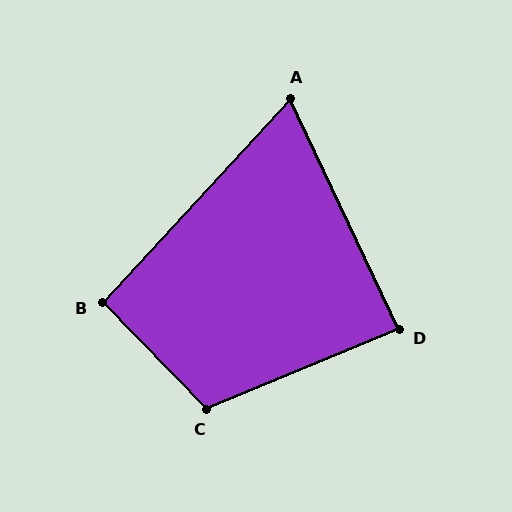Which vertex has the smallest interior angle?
A, at approximately 68 degrees.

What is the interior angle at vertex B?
Approximately 93 degrees (approximately right).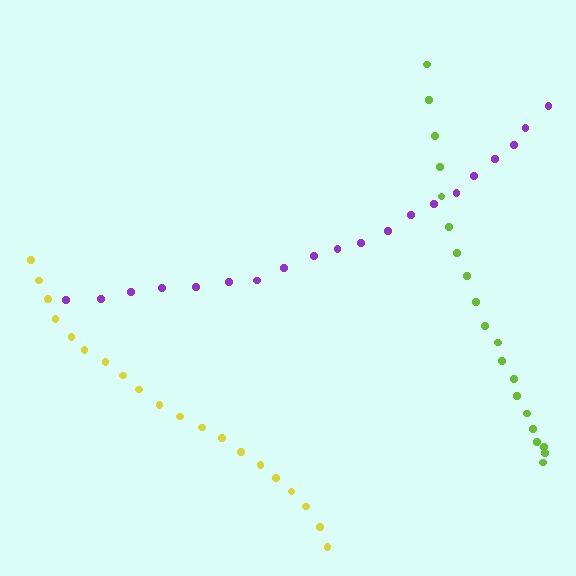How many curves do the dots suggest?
There are 3 distinct paths.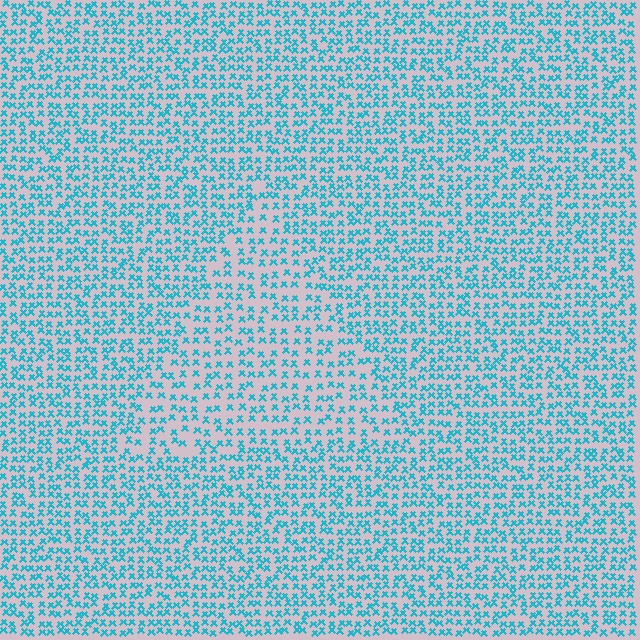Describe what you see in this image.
The image contains small cyan elements arranged at two different densities. A triangle-shaped region is visible where the elements are less densely packed than the surrounding area.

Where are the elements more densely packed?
The elements are more densely packed outside the triangle boundary.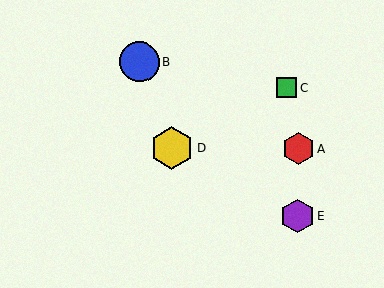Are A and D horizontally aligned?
Yes, both are at y≈149.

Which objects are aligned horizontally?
Objects A, D are aligned horizontally.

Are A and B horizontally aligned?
No, A is at y≈149 and B is at y≈62.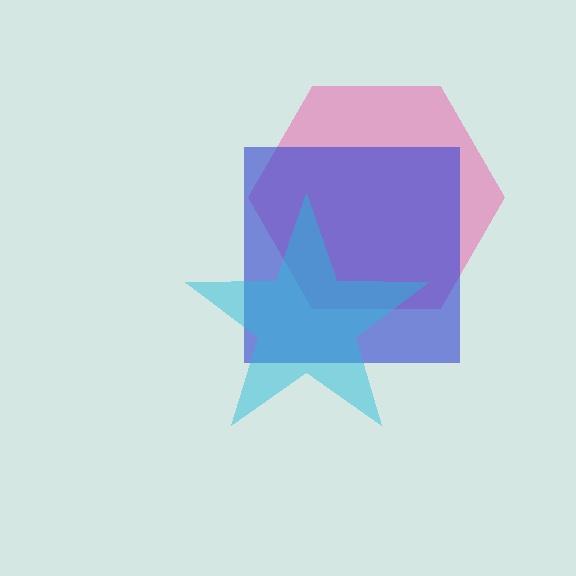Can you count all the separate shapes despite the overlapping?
Yes, there are 3 separate shapes.